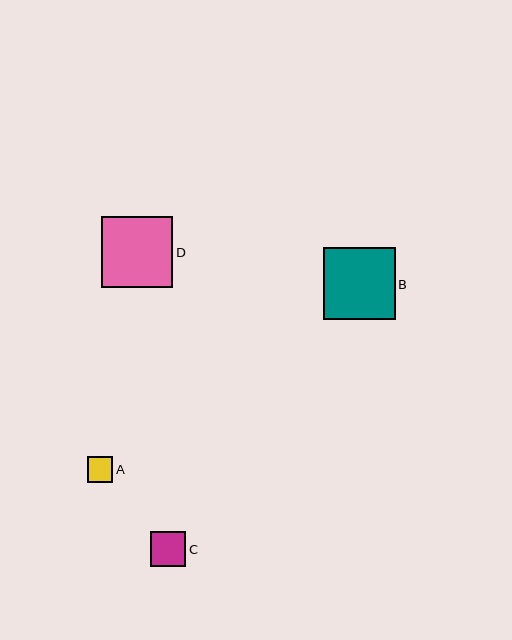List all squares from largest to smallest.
From largest to smallest: B, D, C, A.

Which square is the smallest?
Square A is the smallest with a size of approximately 25 pixels.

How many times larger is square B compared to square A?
Square B is approximately 2.9 times the size of square A.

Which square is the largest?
Square B is the largest with a size of approximately 72 pixels.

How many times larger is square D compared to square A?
Square D is approximately 2.8 times the size of square A.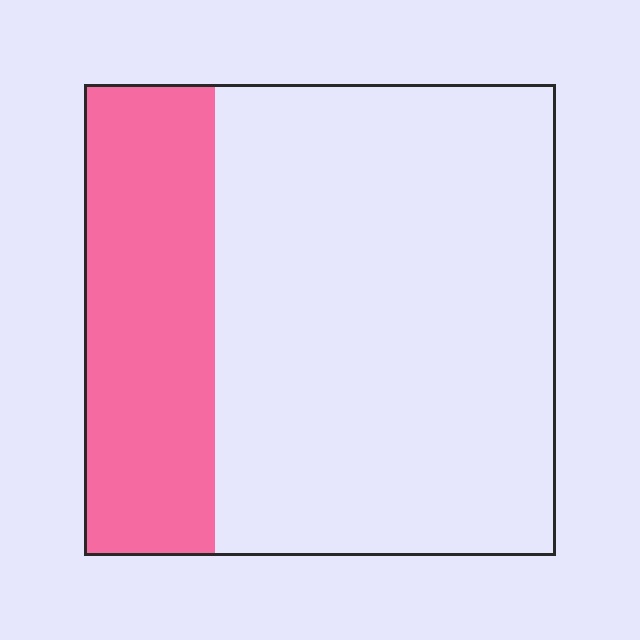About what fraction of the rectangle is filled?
About one quarter (1/4).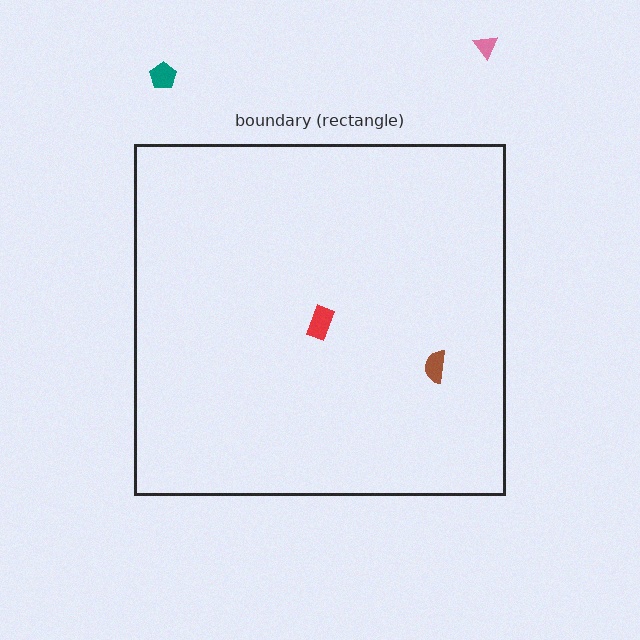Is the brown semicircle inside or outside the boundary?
Inside.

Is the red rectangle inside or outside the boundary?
Inside.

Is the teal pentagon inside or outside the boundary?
Outside.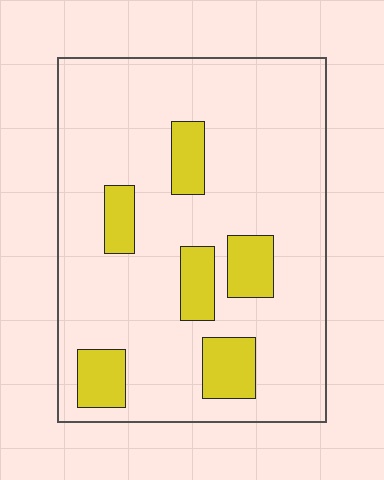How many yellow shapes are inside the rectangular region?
6.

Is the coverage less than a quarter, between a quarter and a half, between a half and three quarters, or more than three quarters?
Less than a quarter.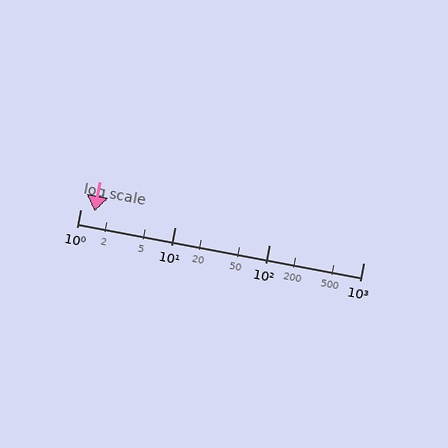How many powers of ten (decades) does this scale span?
The scale spans 3 decades, from 1 to 1000.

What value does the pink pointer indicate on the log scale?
The pointer indicates approximately 1.4.